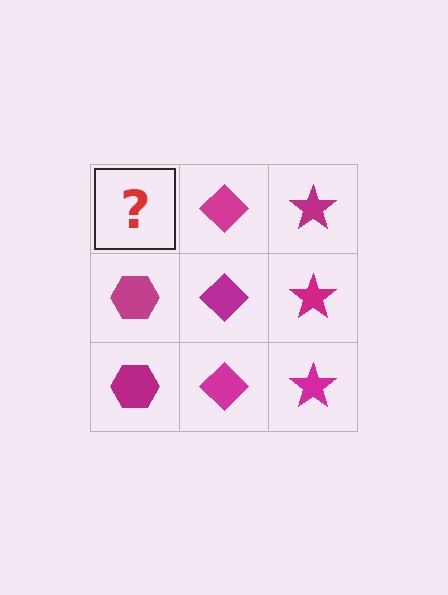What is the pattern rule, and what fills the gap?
The rule is that each column has a consistent shape. The gap should be filled with a magenta hexagon.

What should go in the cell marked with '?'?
The missing cell should contain a magenta hexagon.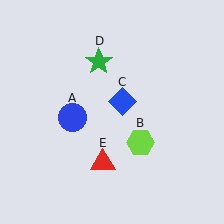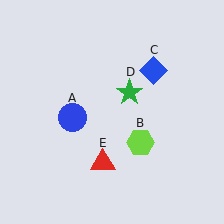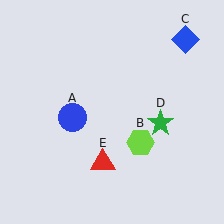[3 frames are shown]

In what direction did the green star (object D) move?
The green star (object D) moved down and to the right.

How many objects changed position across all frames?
2 objects changed position: blue diamond (object C), green star (object D).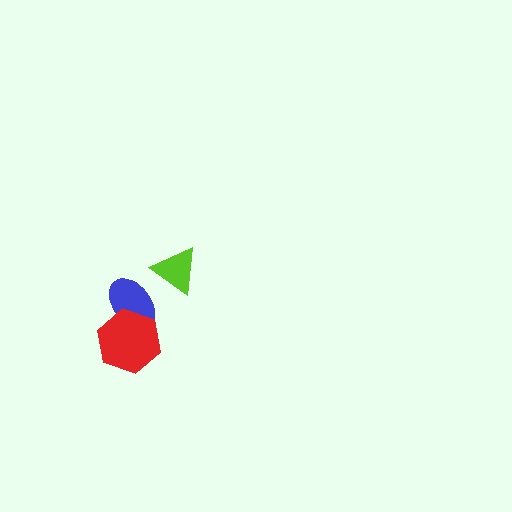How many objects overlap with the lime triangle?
0 objects overlap with the lime triangle.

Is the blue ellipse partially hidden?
Yes, it is partially covered by another shape.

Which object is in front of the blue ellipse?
The red hexagon is in front of the blue ellipse.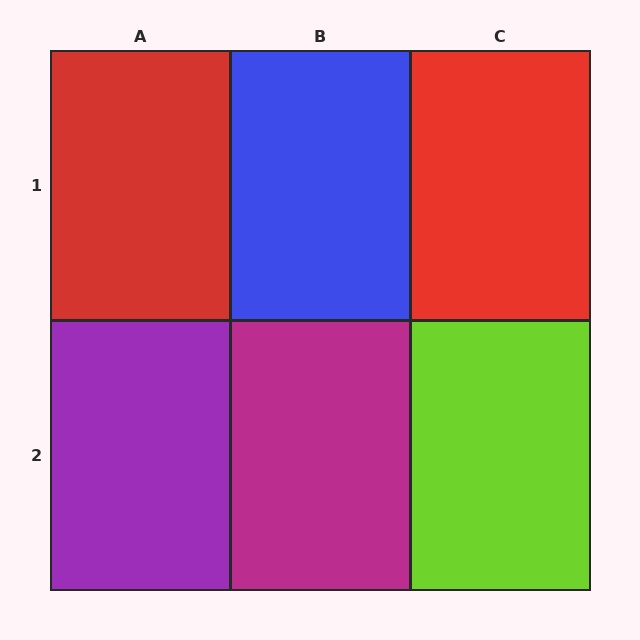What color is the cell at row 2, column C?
Lime.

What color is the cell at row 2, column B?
Magenta.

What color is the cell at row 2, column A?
Purple.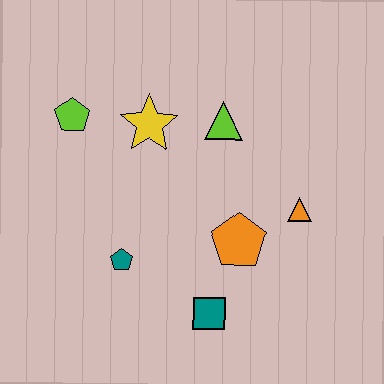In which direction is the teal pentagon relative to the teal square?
The teal pentagon is to the left of the teal square.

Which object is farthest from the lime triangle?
The teal square is farthest from the lime triangle.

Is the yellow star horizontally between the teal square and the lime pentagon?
Yes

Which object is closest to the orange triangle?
The orange pentagon is closest to the orange triangle.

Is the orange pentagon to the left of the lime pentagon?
No